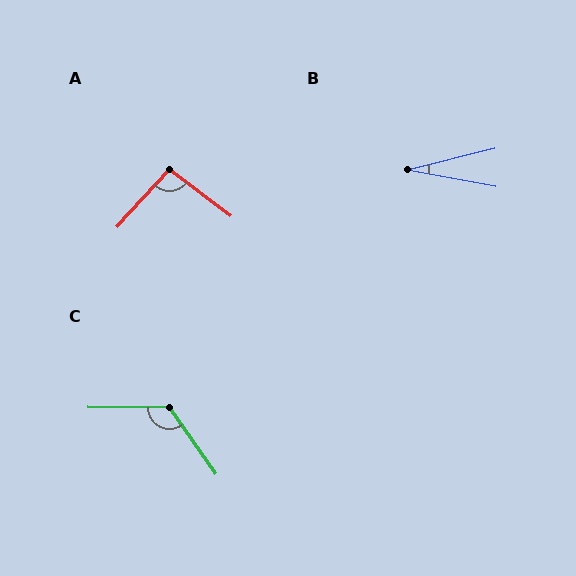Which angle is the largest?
C, at approximately 125 degrees.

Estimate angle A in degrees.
Approximately 95 degrees.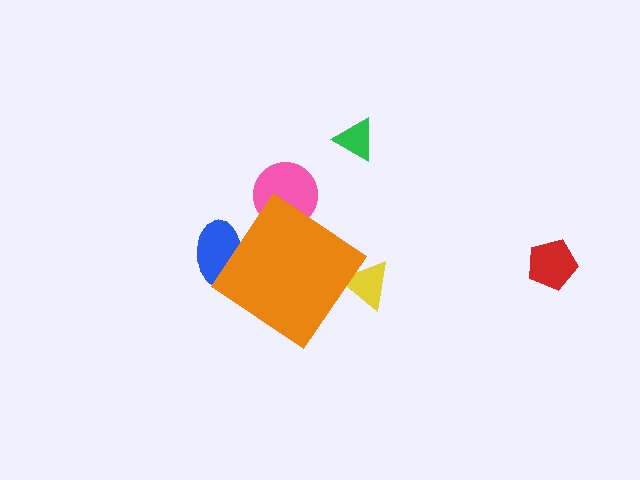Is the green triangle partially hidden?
No, the green triangle is fully visible.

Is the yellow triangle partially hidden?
Yes, the yellow triangle is partially hidden behind the orange diamond.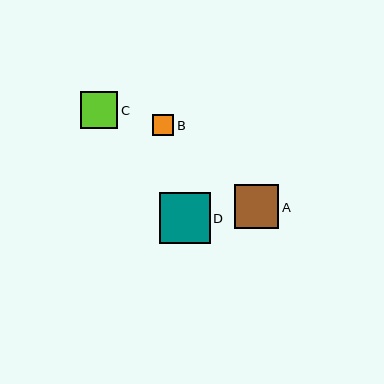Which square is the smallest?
Square B is the smallest with a size of approximately 21 pixels.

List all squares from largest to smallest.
From largest to smallest: D, A, C, B.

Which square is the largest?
Square D is the largest with a size of approximately 51 pixels.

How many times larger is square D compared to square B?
Square D is approximately 2.4 times the size of square B.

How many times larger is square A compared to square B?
Square A is approximately 2.1 times the size of square B.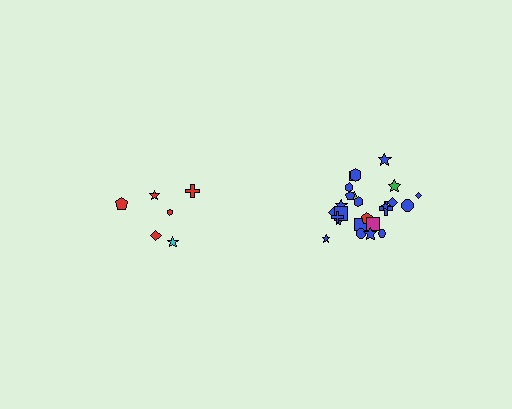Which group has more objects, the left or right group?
The right group.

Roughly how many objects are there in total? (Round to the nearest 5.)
Roughly 30 objects in total.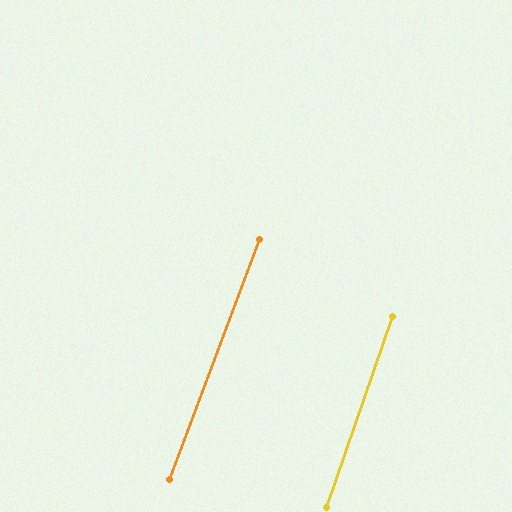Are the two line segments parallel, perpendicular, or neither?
Parallel — their directions differ by only 1.4°.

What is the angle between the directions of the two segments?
Approximately 1 degree.